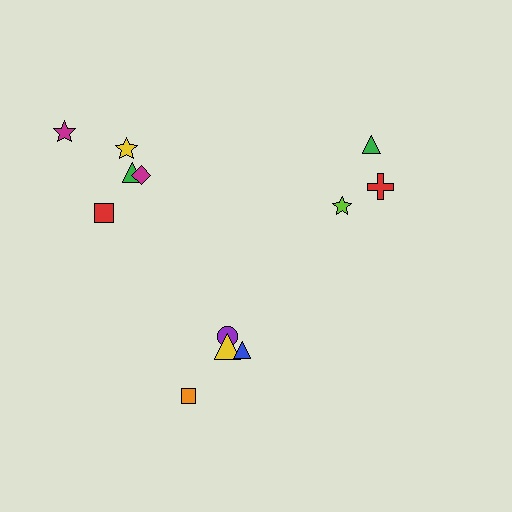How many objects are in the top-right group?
There are 3 objects.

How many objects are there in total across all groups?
There are 12 objects.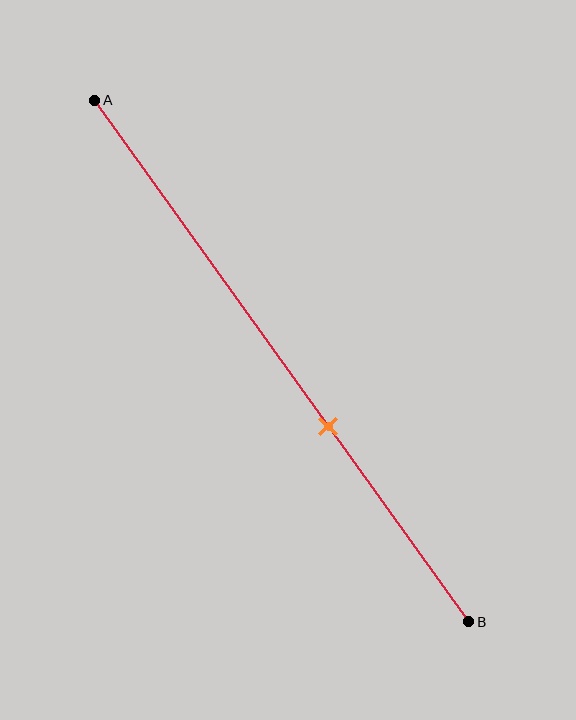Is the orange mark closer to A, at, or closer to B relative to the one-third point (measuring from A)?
The orange mark is closer to point B than the one-third point of segment AB.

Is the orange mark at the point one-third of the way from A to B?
No, the mark is at about 65% from A, not at the 33% one-third point.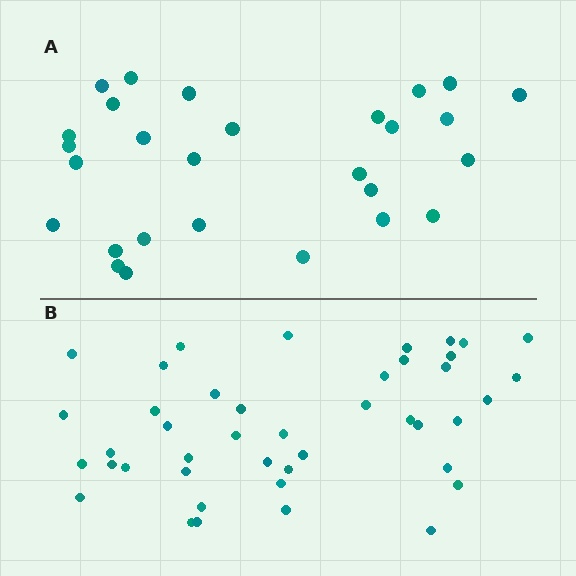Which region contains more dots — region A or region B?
Region B (the bottom region) has more dots.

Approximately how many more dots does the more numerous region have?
Region B has approximately 15 more dots than region A.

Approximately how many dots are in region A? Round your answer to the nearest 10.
About 30 dots. (The exact count is 28, which rounds to 30.)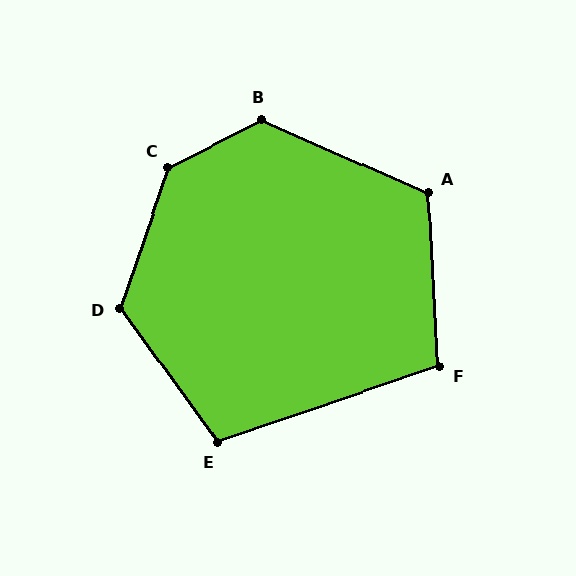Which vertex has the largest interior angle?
C, at approximately 136 degrees.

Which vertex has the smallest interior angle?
F, at approximately 106 degrees.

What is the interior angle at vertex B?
Approximately 130 degrees (obtuse).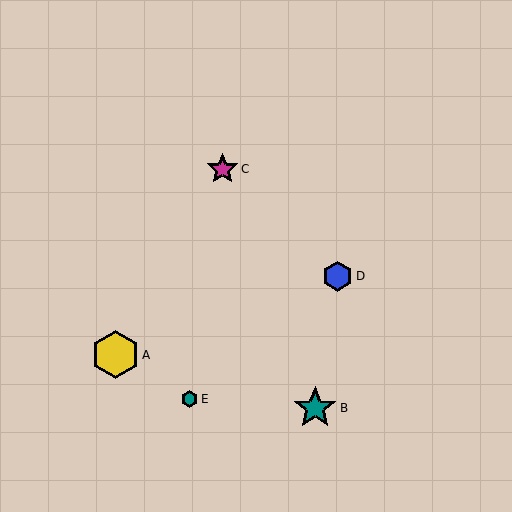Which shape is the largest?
The yellow hexagon (labeled A) is the largest.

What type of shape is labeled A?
Shape A is a yellow hexagon.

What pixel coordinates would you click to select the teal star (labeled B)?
Click at (315, 408) to select the teal star B.